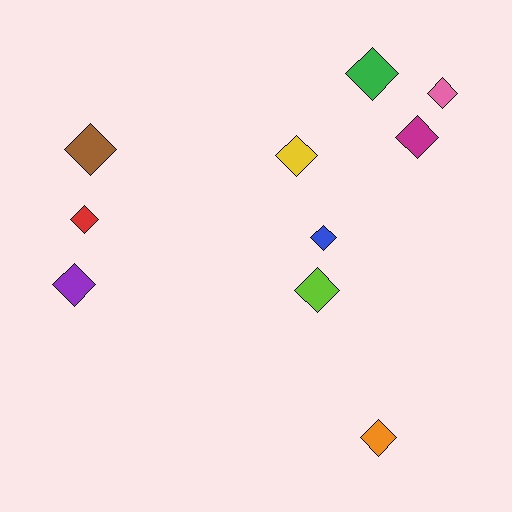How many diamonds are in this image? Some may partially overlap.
There are 10 diamonds.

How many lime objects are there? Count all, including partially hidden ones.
There is 1 lime object.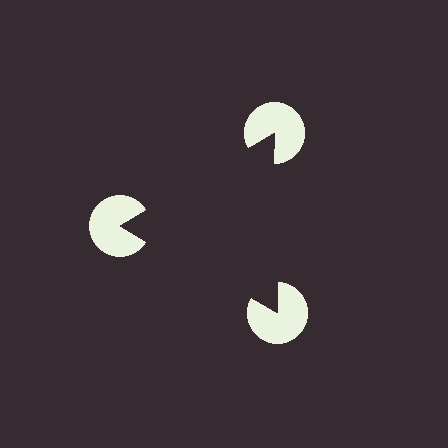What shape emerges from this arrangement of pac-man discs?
An illusory triangle — its edges are inferred from the aligned wedge cuts in the pac-man discs, not physically drawn.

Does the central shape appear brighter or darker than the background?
It typically appears slightly darker than the background, even though no actual brightness change is drawn.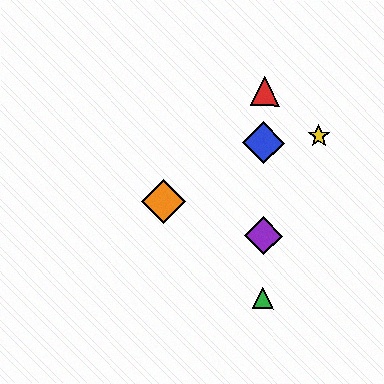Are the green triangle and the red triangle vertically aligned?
Yes, both are at x≈263.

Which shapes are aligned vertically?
The red triangle, the blue diamond, the green triangle, the purple diamond are aligned vertically.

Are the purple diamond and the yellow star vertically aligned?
No, the purple diamond is at x≈264 and the yellow star is at x≈319.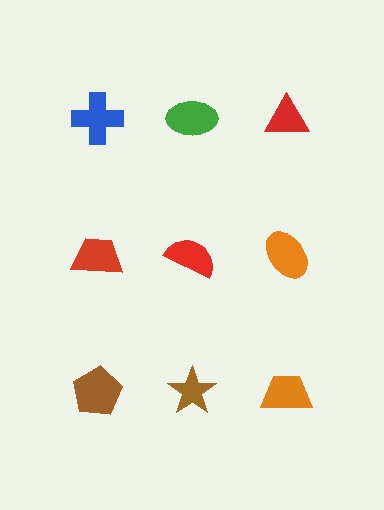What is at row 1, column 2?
A green ellipse.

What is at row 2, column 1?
A red trapezoid.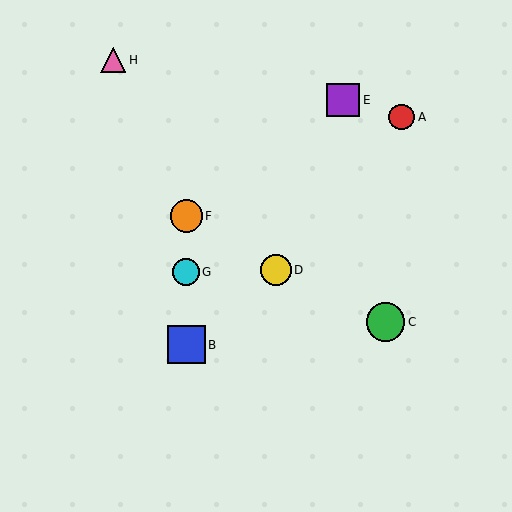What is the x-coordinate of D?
Object D is at x≈276.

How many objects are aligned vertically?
3 objects (B, F, G) are aligned vertically.